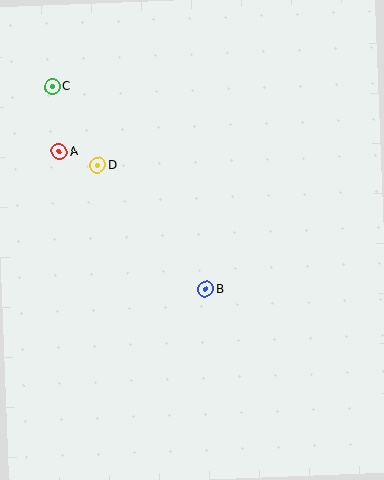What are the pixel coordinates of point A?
Point A is at (59, 152).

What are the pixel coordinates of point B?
Point B is at (205, 290).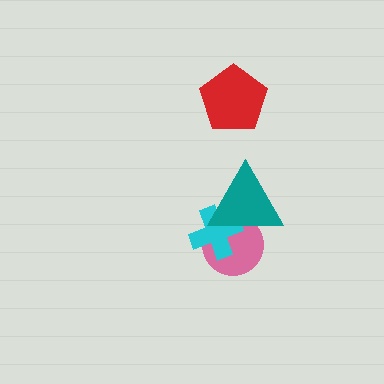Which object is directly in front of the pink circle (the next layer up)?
The cyan cross is directly in front of the pink circle.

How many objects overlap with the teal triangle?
2 objects overlap with the teal triangle.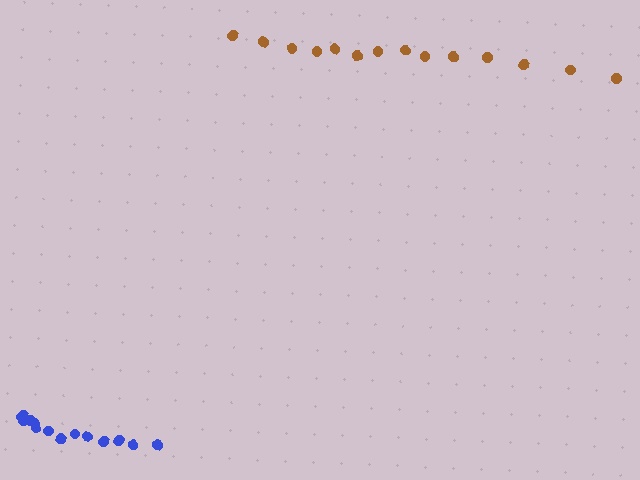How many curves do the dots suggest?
There are 2 distinct paths.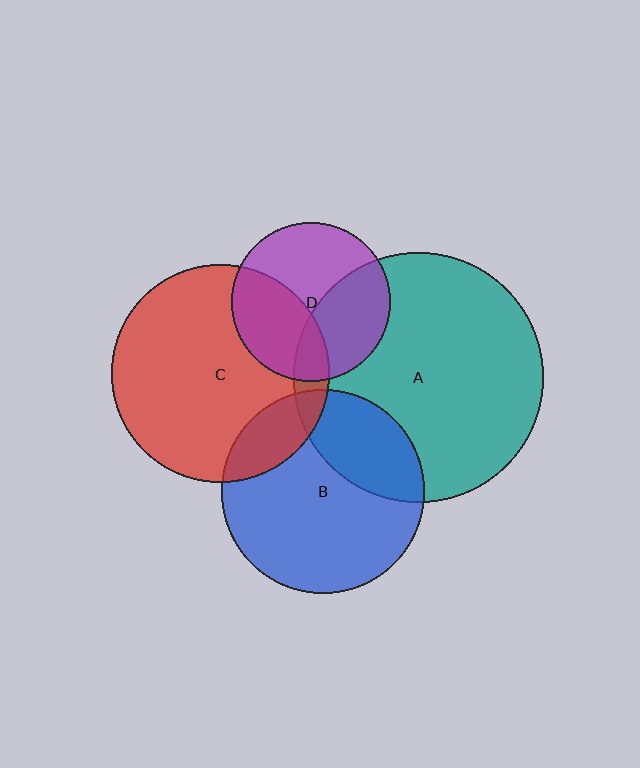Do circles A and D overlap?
Yes.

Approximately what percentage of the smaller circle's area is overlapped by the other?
Approximately 40%.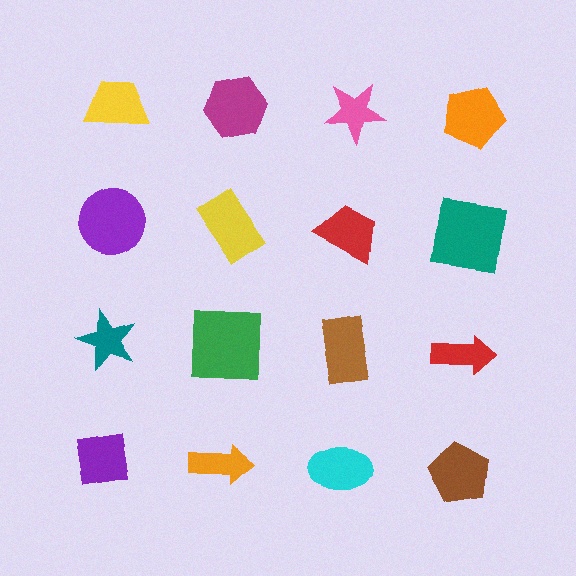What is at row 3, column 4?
A red arrow.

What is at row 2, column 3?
A red trapezoid.